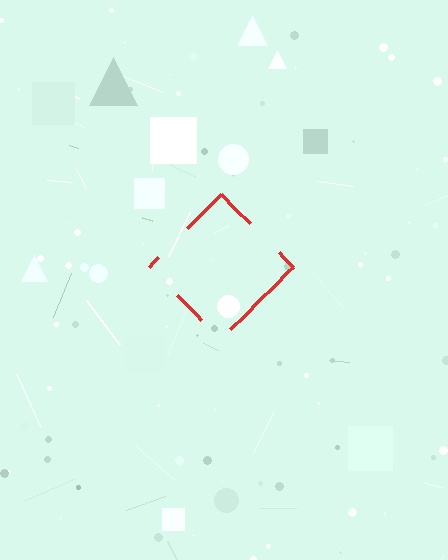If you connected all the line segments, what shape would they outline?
They would outline a diamond.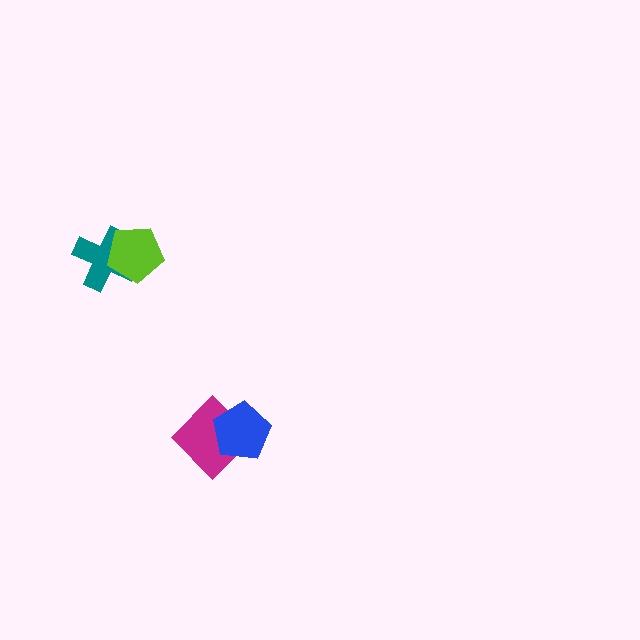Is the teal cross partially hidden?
Yes, it is partially covered by another shape.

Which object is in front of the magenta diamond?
The blue pentagon is in front of the magenta diamond.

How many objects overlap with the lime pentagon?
1 object overlaps with the lime pentagon.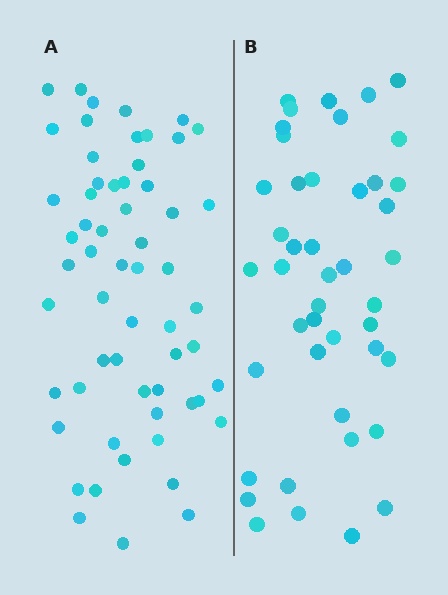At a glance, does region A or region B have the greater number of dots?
Region A (the left region) has more dots.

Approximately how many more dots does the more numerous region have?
Region A has approximately 15 more dots than region B.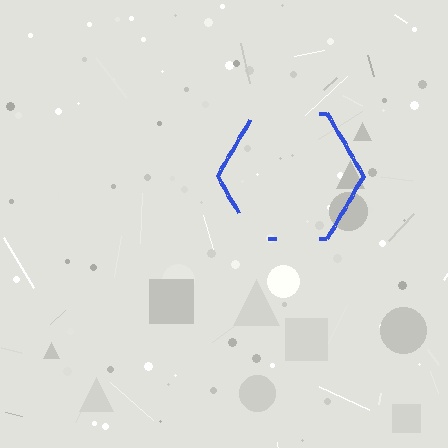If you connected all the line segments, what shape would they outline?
They would outline a hexagon.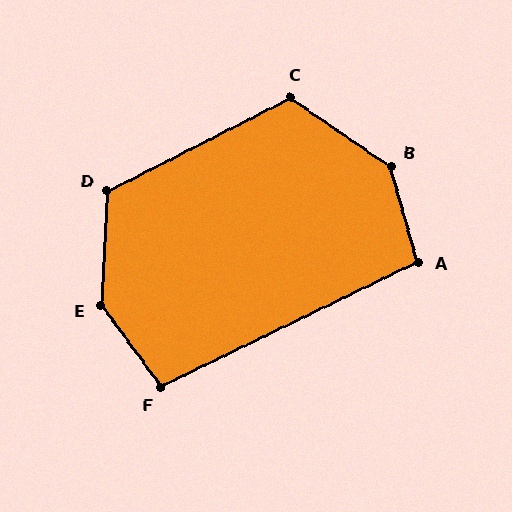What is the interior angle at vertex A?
Approximately 100 degrees (obtuse).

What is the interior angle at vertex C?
Approximately 119 degrees (obtuse).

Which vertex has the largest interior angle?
E, at approximately 141 degrees.